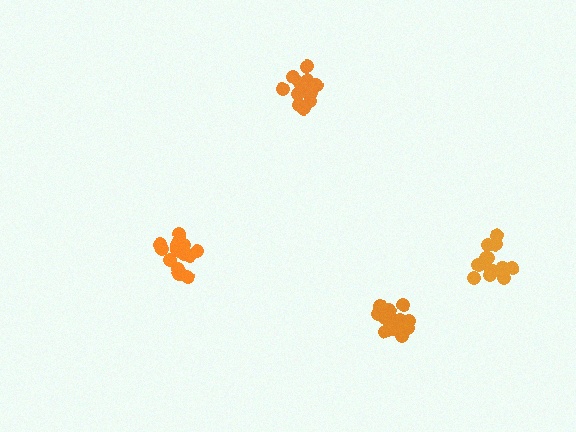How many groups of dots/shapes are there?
There are 4 groups.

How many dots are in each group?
Group 1: 16 dots, Group 2: 13 dots, Group 3: 18 dots, Group 4: 16 dots (63 total).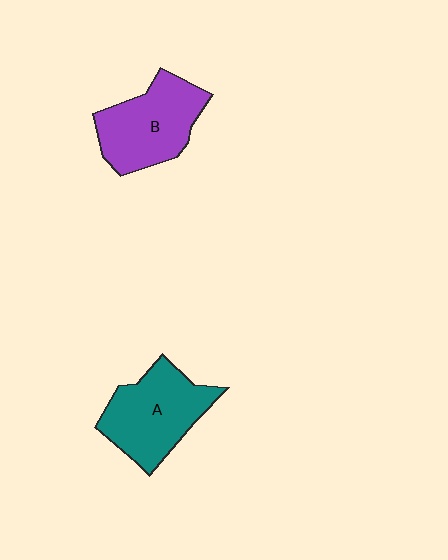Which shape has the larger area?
Shape A (teal).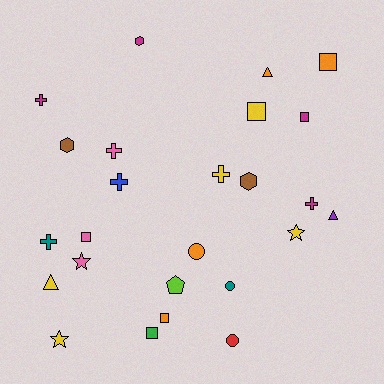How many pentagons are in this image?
There is 1 pentagon.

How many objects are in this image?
There are 25 objects.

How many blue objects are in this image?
There is 1 blue object.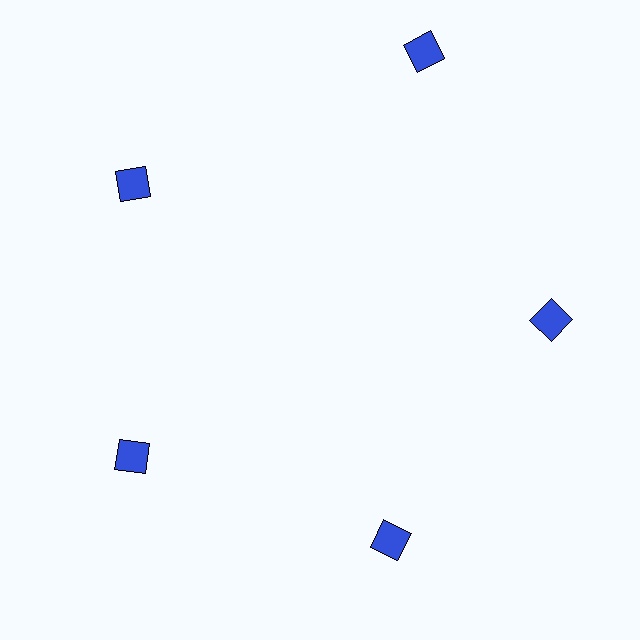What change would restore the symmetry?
The symmetry would be restored by moving it inward, back onto the ring so that all 5 diamonds sit at equal angles and equal distance from the center.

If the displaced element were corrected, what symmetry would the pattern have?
It would have 5-fold rotational symmetry — the pattern would map onto itself every 72 degrees.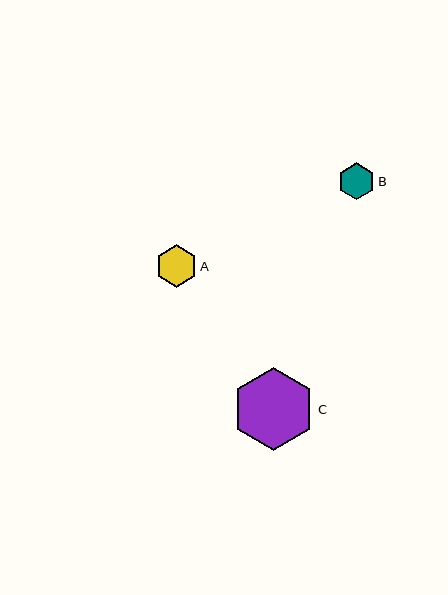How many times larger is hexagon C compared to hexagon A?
Hexagon C is approximately 2.0 times the size of hexagon A.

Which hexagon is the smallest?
Hexagon B is the smallest with a size of approximately 37 pixels.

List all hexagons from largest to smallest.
From largest to smallest: C, A, B.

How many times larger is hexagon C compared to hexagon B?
Hexagon C is approximately 2.3 times the size of hexagon B.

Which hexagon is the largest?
Hexagon C is the largest with a size of approximately 83 pixels.